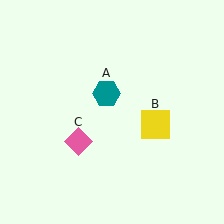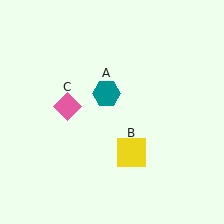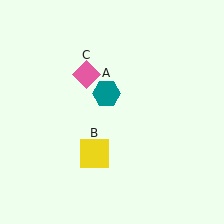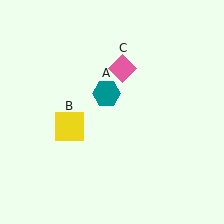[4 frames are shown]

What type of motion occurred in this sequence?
The yellow square (object B), pink diamond (object C) rotated clockwise around the center of the scene.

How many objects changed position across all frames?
2 objects changed position: yellow square (object B), pink diamond (object C).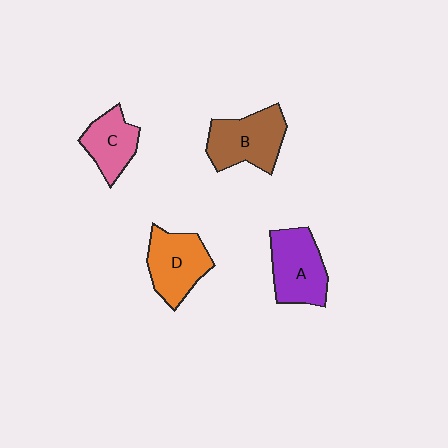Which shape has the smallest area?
Shape C (pink).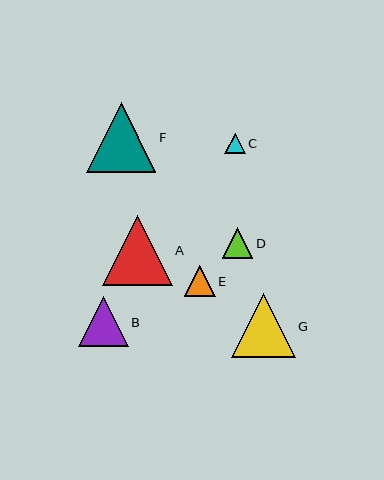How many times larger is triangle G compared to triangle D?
Triangle G is approximately 2.1 times the size of triangle D.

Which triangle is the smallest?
Triangle C is the smallest with a size of approximately 20 pixels.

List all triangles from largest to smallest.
From largest to smallest: F, A, G, B, E, D, C.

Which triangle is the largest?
Triangle F is the largest with a size of approximately 70 pixels.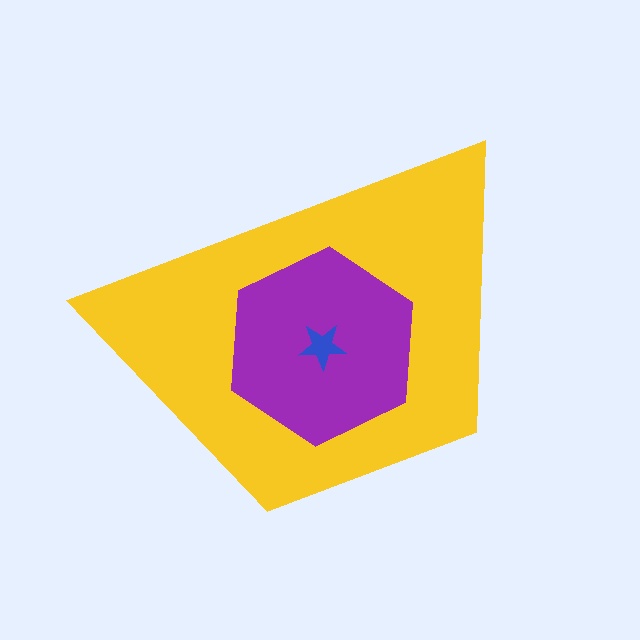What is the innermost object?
The blue star.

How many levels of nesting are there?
3.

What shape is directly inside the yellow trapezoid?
The purple hexagon.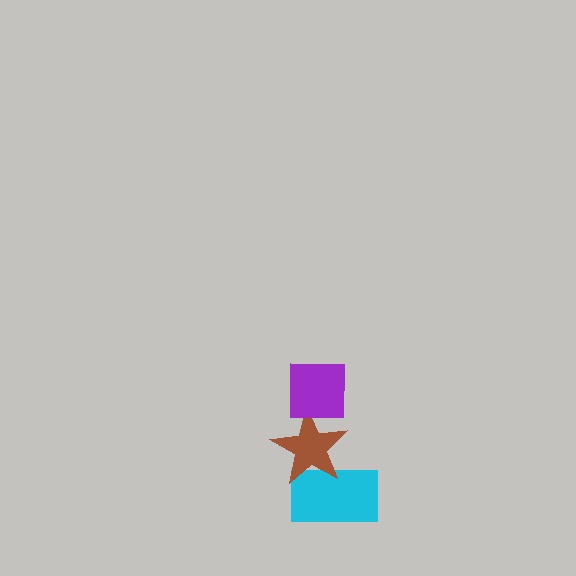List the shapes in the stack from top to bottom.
From top to bottom: the purple square, the brown star, the cyan rectangle.